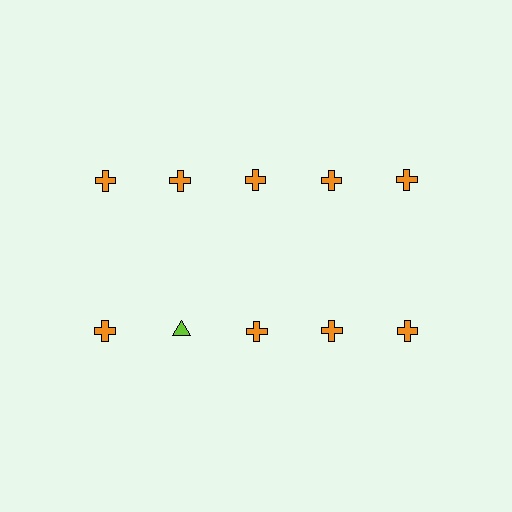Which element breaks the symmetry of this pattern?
The lime triangle in the second row, second from left column breaks the symmetry. All other shapes are orange crosses.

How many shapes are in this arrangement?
There are 10 shapes arranged in a grid pattern.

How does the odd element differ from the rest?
It differs in both color (lime instead of orange) and shape (triangle instead of cross).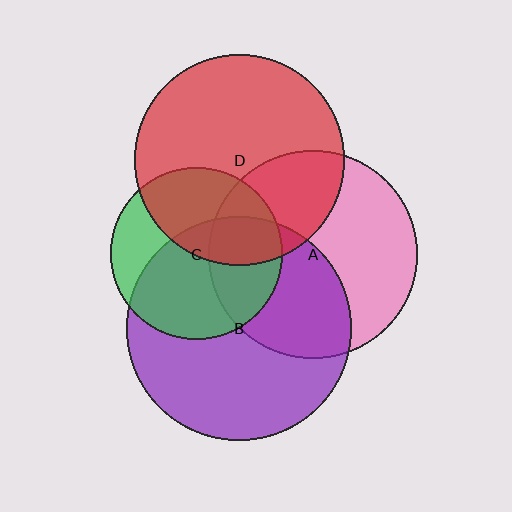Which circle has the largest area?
Circle B (purple).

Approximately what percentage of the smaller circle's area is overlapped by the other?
Approximately 15%.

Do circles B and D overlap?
Yes.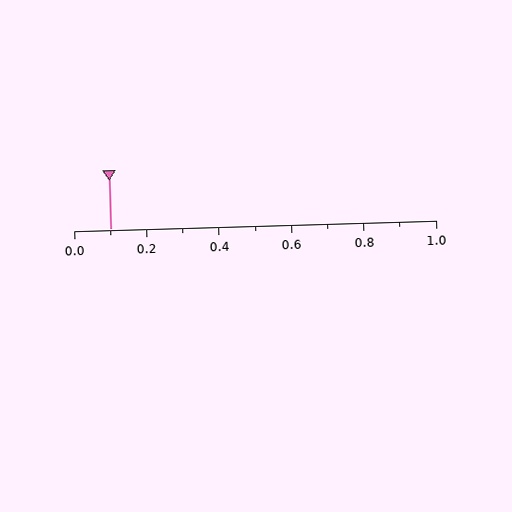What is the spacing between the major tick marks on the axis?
The major ticks are spaced 0.2 apart.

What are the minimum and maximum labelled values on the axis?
The axis runs from 0.0 to 1.0.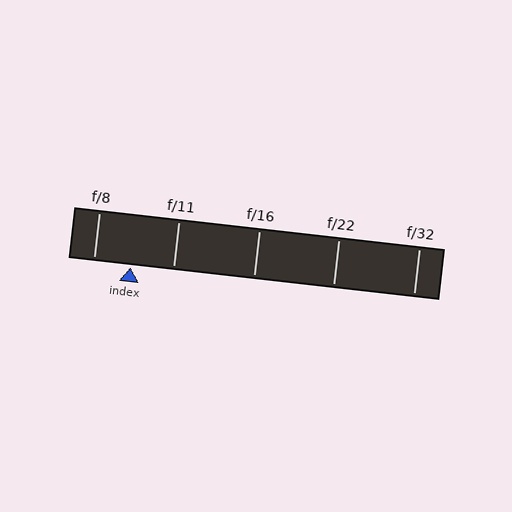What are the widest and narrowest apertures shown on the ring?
The widest aperture shown is f/8 and the narrowest is f/32.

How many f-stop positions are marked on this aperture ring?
There are 5 f-stop positions marked.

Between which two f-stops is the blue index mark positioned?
The index mark is between f/8 and f/11.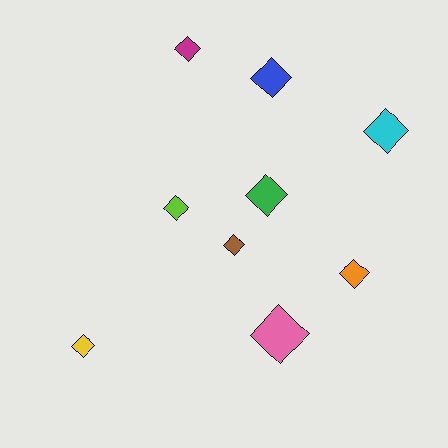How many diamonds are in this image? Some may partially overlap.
There are 9 diamonds.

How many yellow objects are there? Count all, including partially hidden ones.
There is 1 yellow object.